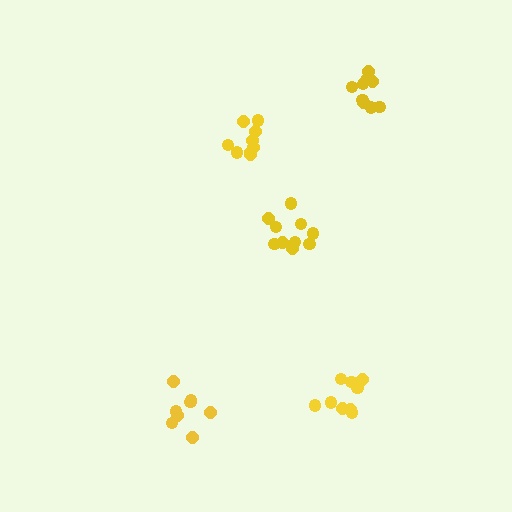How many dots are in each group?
Group 1: 9 dots, Group 2: 9 dots, Group 3: 9 dots, Group 4: 10 dots, Group 5: 8 dots (45 total).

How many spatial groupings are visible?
There are 5 spatial groupings.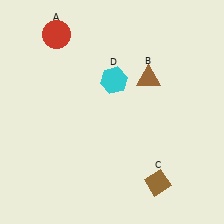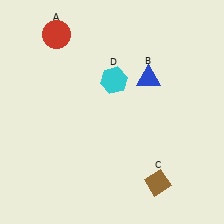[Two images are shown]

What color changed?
The triangle (B) changed from brown in Image 1 to blue in Image 2.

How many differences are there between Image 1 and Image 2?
There is 1 difference between the two images.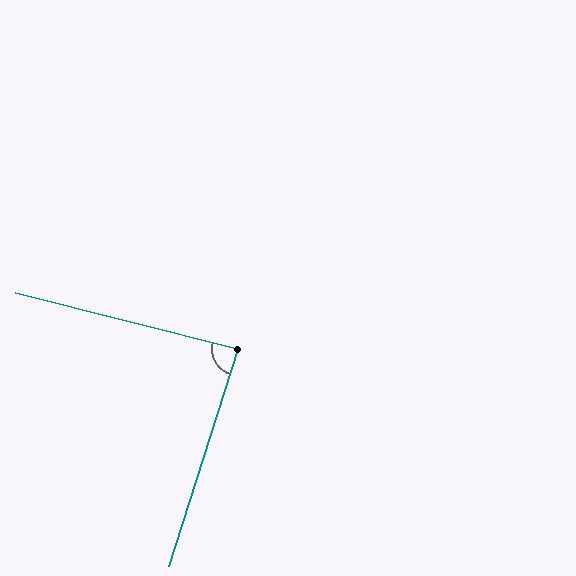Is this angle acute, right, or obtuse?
It is approximately a right angle.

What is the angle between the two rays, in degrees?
Approximately 86 degrees.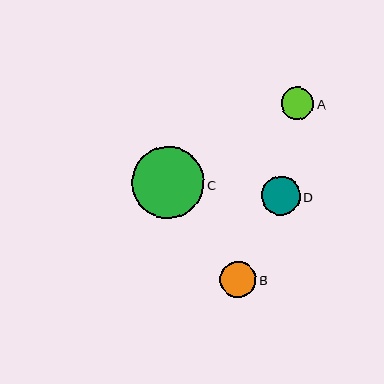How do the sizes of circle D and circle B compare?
Circle D and circle B are approximately the same size.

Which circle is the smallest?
Circle A is the smallest with a size of approximately 33 pixels.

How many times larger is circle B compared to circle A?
Circle B is approximately 1.1 times the size of circle A.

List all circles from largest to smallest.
From largest to smallest: C, D, B, A.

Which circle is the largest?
Circle C is the largest with a size of approximately 72 pixels.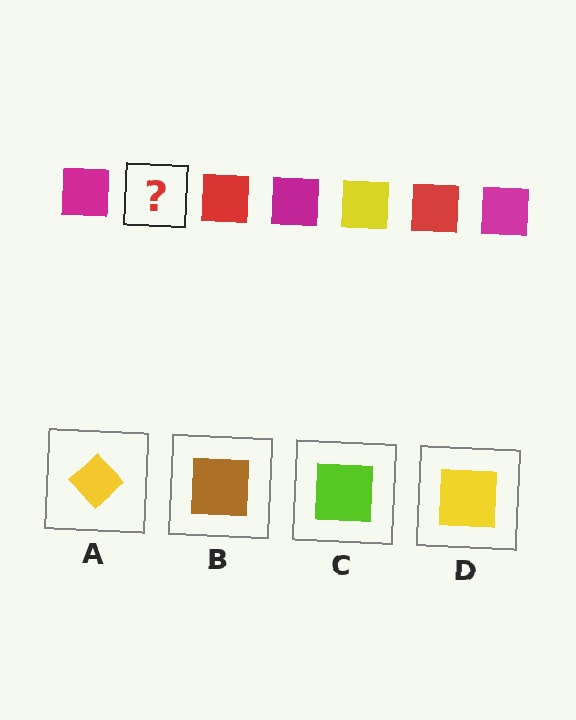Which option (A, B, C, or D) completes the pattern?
D.